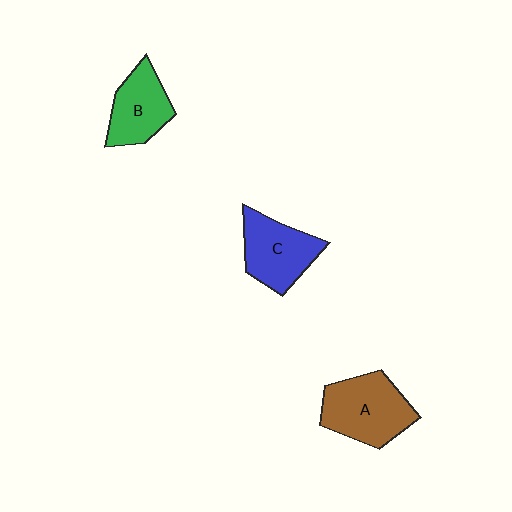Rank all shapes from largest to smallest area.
From largest to smallest: A (brown), C (blue), B (green).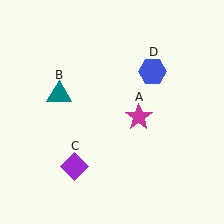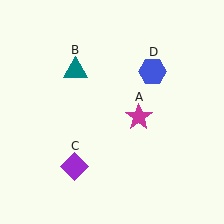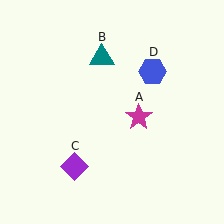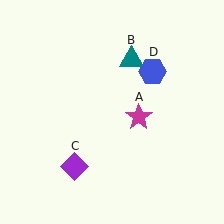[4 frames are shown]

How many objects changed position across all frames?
1 object changed position: teal triangle (object B).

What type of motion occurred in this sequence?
The teal triangle (object B) rotated clockwise around the center of the scene.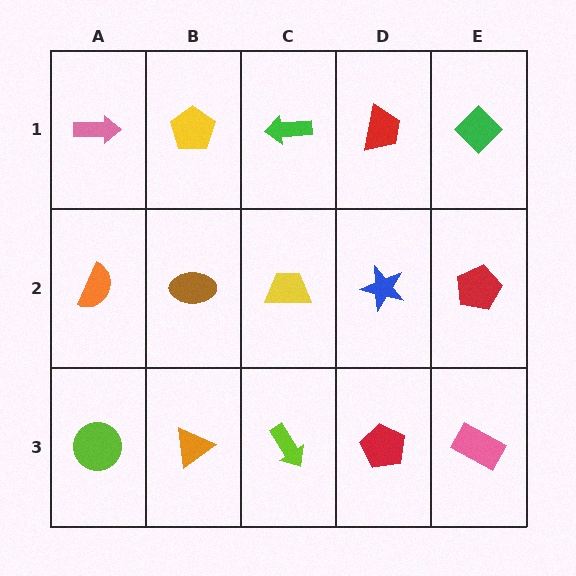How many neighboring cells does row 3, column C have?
3.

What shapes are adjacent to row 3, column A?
An orange semicircle (row 2, column A), an orange triangle (row 3, column B).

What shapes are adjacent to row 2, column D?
A red trapezoid (row 1, column D), a red pentagon (row 3, column D), a yellow trapezoid (row 2, column C), a red pentagon (row 2, column E).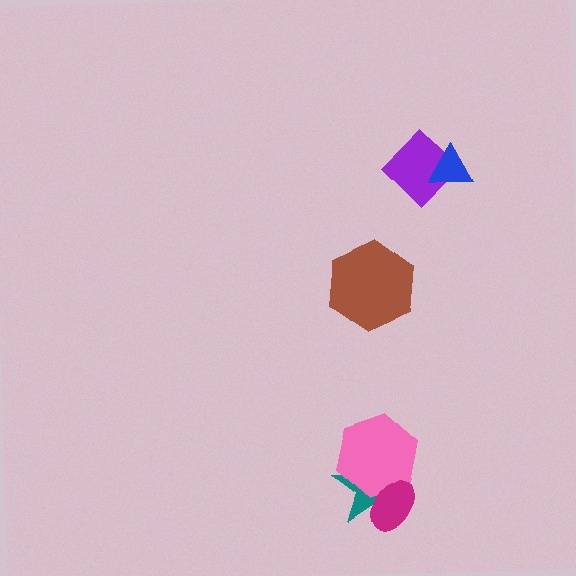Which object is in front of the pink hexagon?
The magenta ellipse is in front of the pink hexagon.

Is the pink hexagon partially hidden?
Yes, it is partially covered by another shape.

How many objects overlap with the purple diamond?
1 object overlaps with the purple diamond.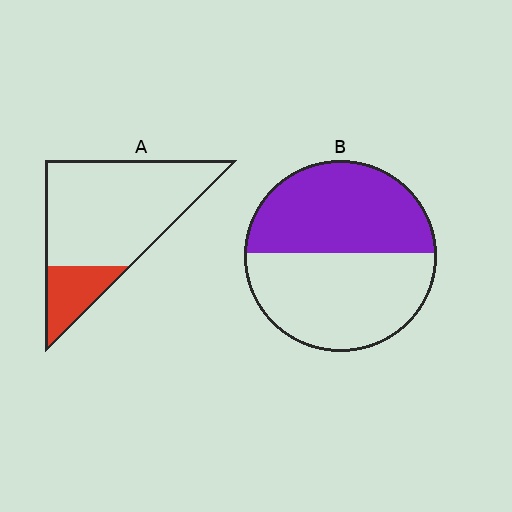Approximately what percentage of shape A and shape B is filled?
A is approximately 20% and B is approximately 50%.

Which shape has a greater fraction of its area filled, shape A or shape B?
Shape B.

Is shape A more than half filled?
No.